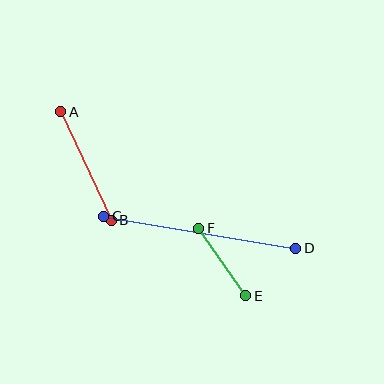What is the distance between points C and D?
The distance is approximately 195 pixels.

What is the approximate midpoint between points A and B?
The midpoint is at approximately (86, 166) pixels.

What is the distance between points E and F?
The distance is approximately 82 pixels.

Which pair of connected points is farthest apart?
Points C and D are farthest apart.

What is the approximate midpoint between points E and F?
The midpoint is at approximately (222, 262) pixels.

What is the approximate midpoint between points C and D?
The midpoint is at approximately (200, 232) pixels.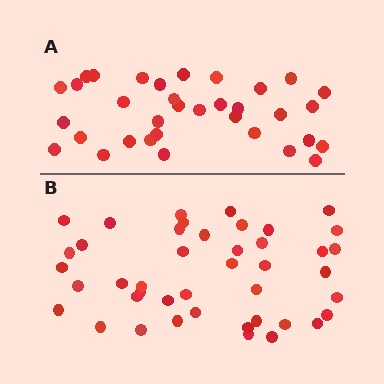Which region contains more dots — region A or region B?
Region B (the bottom region) has more dots.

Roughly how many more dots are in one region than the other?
Region B has roughly 8 or so more dots than region A.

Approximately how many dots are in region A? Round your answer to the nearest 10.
About 30 dots. (The exact count is 34, which rounds to 30.)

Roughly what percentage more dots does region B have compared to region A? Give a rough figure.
About 25% more.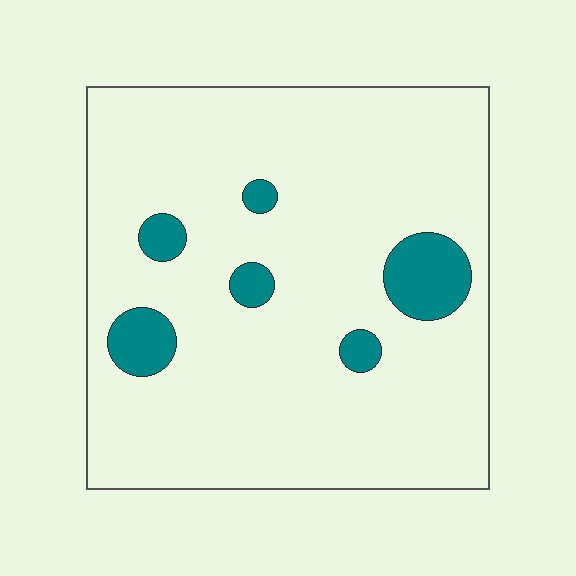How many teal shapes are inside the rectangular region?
6.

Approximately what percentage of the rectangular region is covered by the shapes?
Approximately 10%.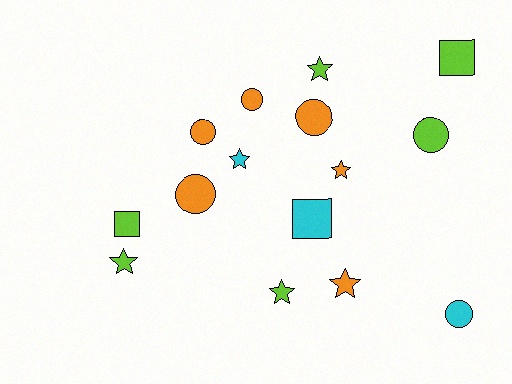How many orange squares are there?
There are no orange squares.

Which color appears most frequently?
Lime, with 6 objects.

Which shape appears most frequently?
Star, with 6 objects.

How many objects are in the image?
There are 15 objects.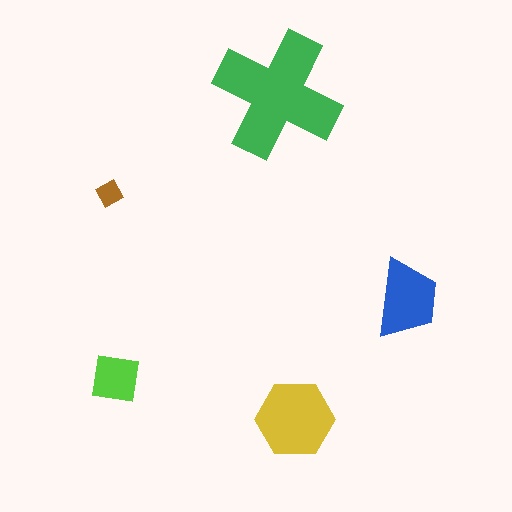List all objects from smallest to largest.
The brown diamond, the lime square, the blue trapezoid, the yellow hexagon, the green cross.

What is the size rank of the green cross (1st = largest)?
1st.